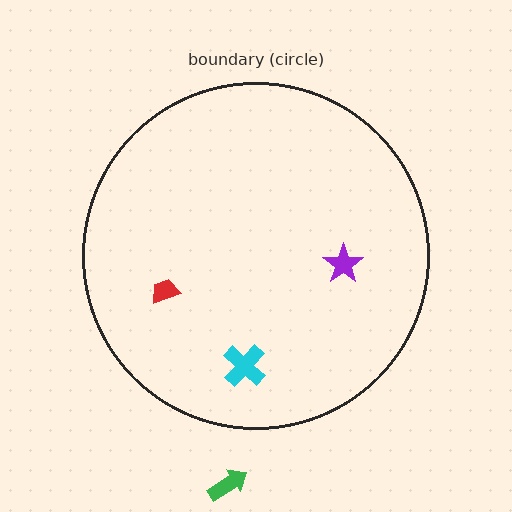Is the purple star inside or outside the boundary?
Inside.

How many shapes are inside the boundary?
3 inside, 1 outside.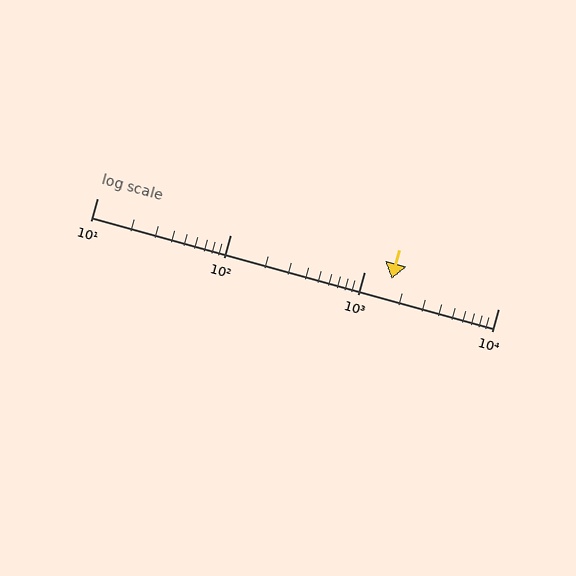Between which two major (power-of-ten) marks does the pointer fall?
The pointer is between 1000 and 10000.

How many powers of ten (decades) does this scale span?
The scale spans 3 decades, from 10 to 10000.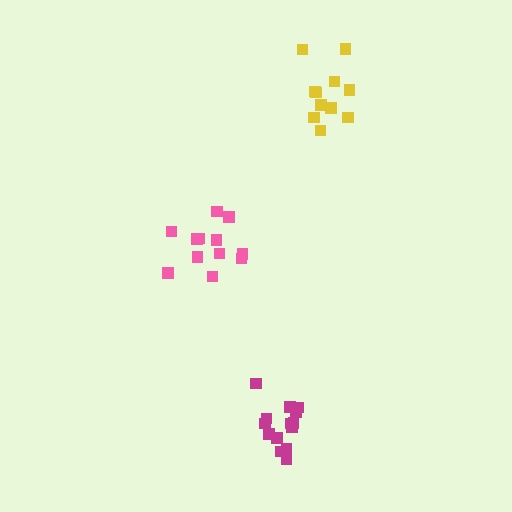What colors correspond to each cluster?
The clusters are colored: magenta, yellow, pink.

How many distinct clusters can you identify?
There are 3 distinct clusters.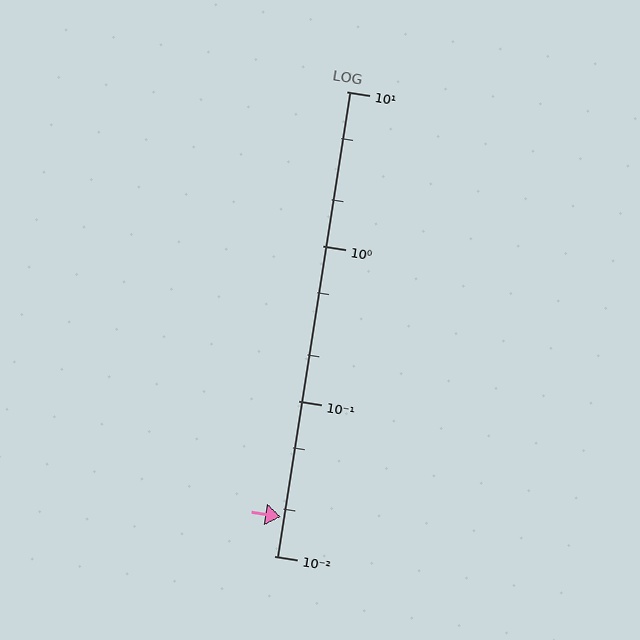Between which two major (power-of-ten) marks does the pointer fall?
The pointer is between 0.01 and 0.1.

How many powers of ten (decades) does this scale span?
The scale spans 3 decades, from 0.01 to 10.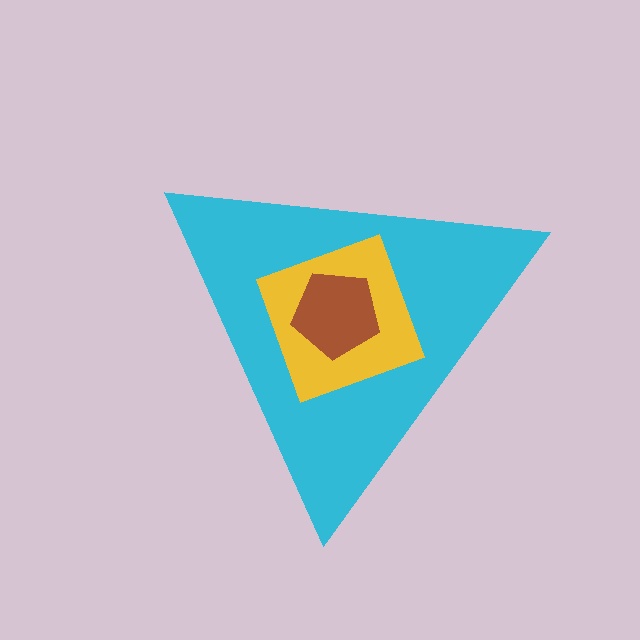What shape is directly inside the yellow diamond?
The brown pentagon.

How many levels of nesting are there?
3.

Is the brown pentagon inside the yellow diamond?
Yes.